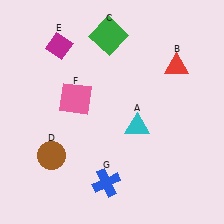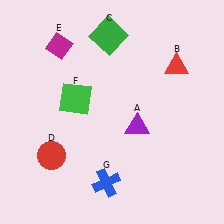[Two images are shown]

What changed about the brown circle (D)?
In Image 1, D is brown. In Image 2, it changed to red.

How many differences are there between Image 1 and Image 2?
There are 3 differences between the two images.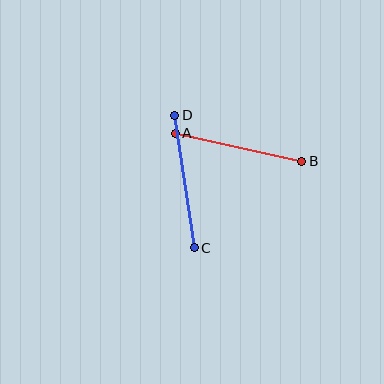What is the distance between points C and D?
The distance is approximately 134 pixels.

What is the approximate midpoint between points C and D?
The midpoint is at approximately (184, 182) pixels.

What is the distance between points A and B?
The distance is approximately 130 pixels.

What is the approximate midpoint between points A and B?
The midpoint is at approximately (239, 147) pixels.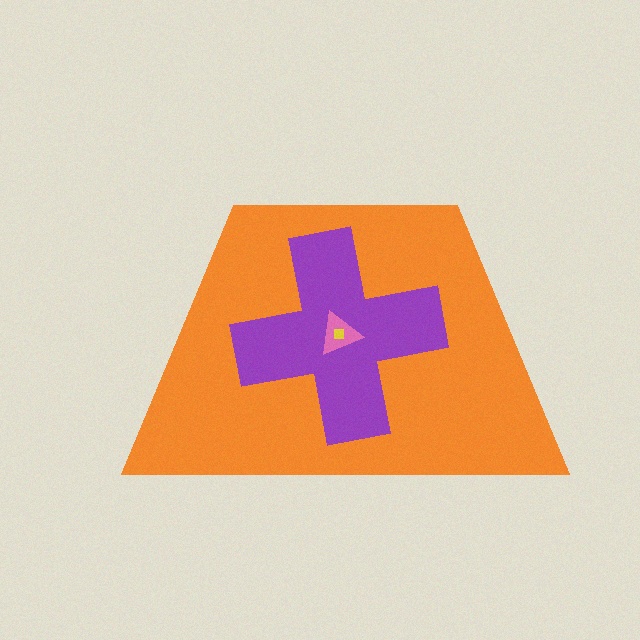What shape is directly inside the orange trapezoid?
The purple cross.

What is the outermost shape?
The orange trapezoid.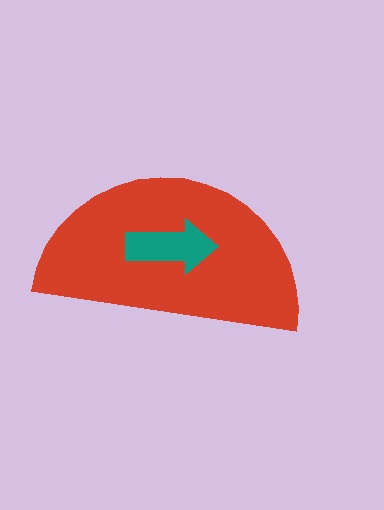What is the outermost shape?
The red semicircle.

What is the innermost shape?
The teal arrow.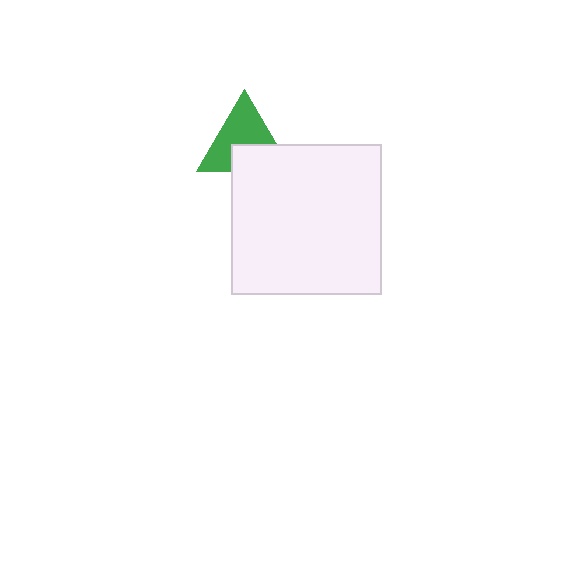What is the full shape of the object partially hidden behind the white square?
The partially hidden object is a green triangle.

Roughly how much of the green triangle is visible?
About half of it is visible (roughly 63%).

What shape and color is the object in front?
The object in front is a white square.